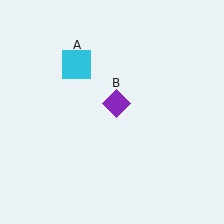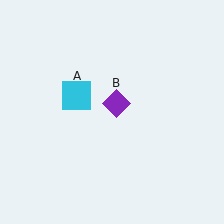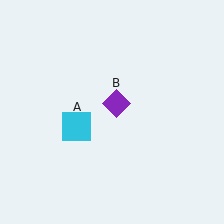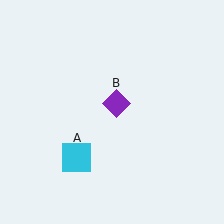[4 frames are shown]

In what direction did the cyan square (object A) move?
The cyan square (object A) moved down.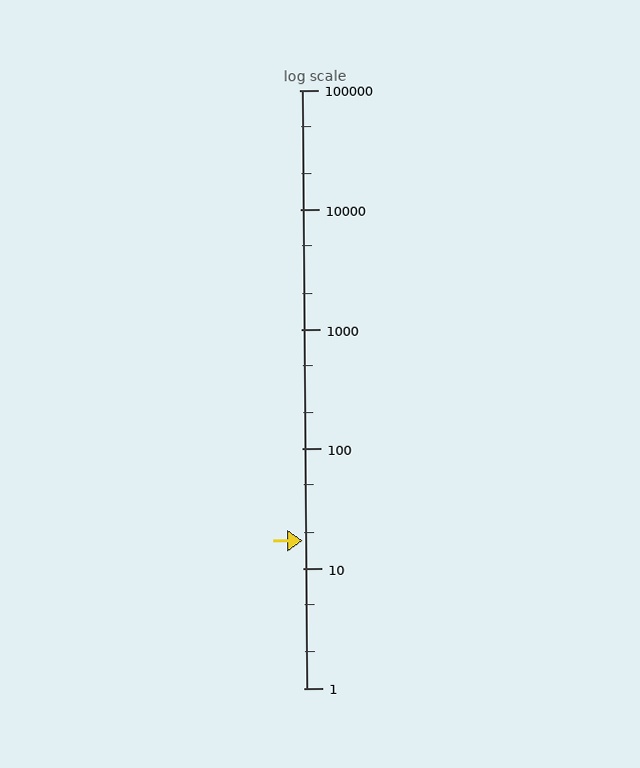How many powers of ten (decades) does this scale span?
The scale spans 5 decades, from 1 to 100000.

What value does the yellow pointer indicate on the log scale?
The pointer indicates approximately 17.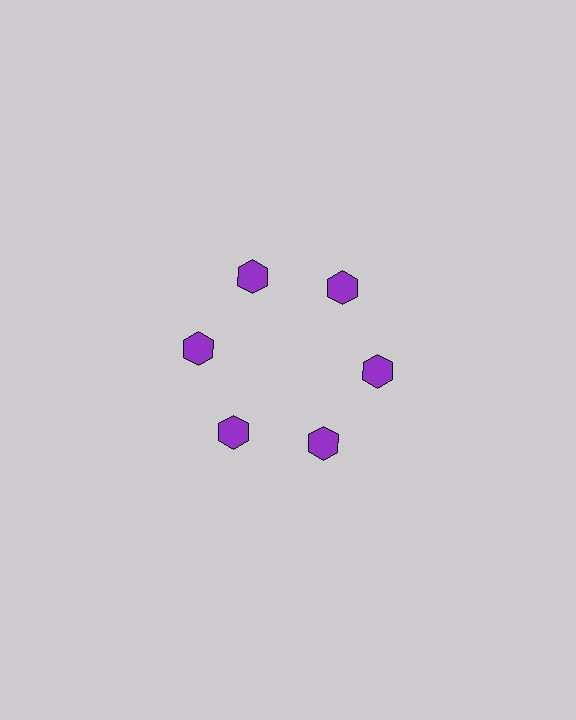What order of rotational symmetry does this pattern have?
This pattern has 6-fold rotational symmetry.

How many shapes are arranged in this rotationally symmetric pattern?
There are 6 shapes, arranged in 6 groups of 1.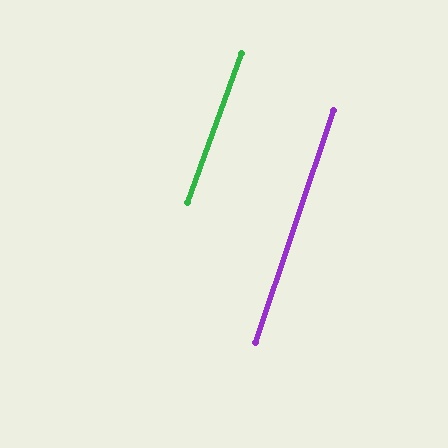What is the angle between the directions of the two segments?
Approximately 1 degree.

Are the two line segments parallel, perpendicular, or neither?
Parallel — their directions differ by only 1.3°.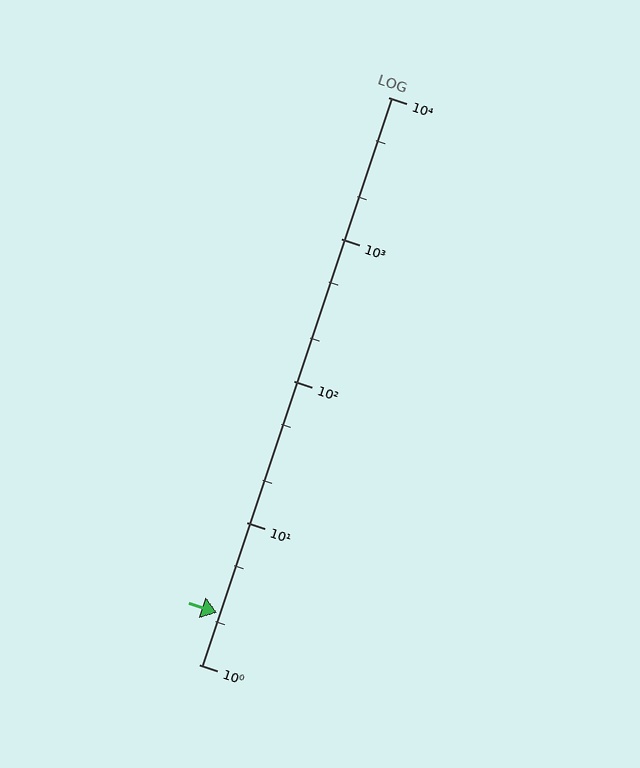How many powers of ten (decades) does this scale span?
The scale spans 4 decades, from 1 to 10000.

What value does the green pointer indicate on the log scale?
The pointer indicates approximately 2.3.